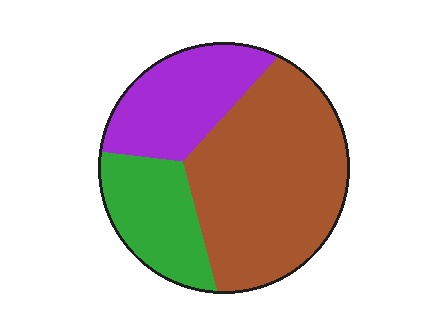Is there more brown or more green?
Brown.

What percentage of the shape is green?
Green takes up between a sixth and a third of the shape.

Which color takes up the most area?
Brown, at roughly 55%.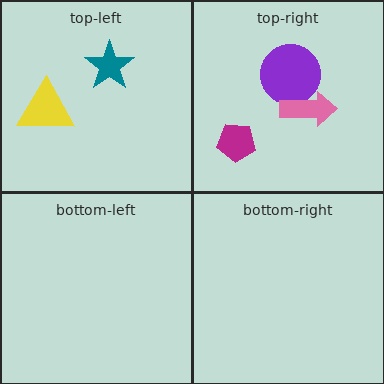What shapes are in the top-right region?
The purple circle, the pink arrow, the magenta pentagon.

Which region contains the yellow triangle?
The top-left region.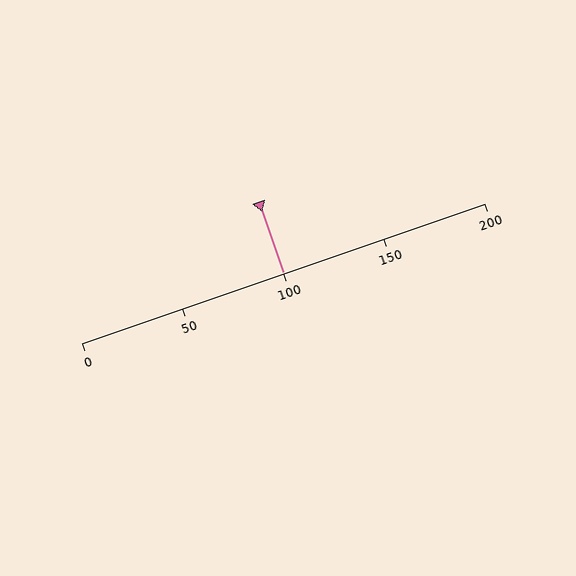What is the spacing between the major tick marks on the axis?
The major ticks are spaced 50 apart.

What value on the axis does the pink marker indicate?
The marker indicates approximately 100.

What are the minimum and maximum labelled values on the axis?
The axis runs from 0 to 200.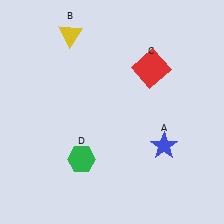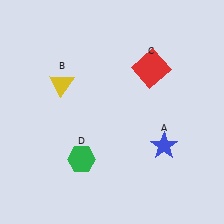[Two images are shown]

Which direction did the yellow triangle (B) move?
The yellow triangle (B) moved down.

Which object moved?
The yellow triangle (B) moved down.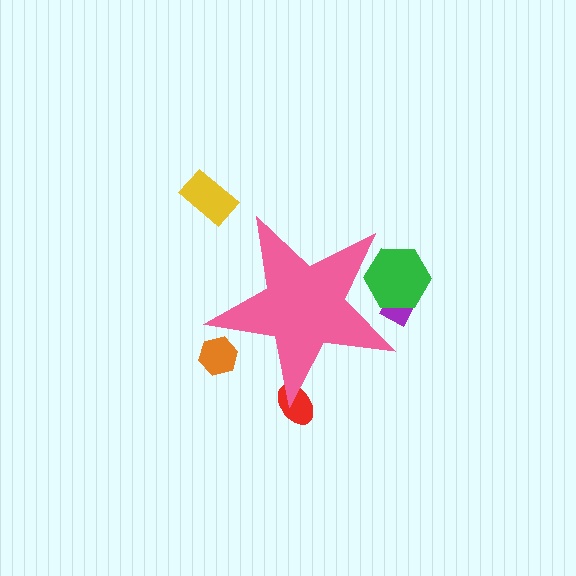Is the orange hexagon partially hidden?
Yes, the orange hexagon is partially hidden behind the pink star.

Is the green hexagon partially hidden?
Yes, the green hexagon is partially hidden behind the pink star.